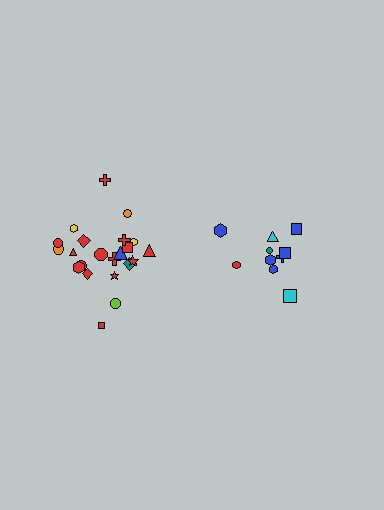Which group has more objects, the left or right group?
The left group.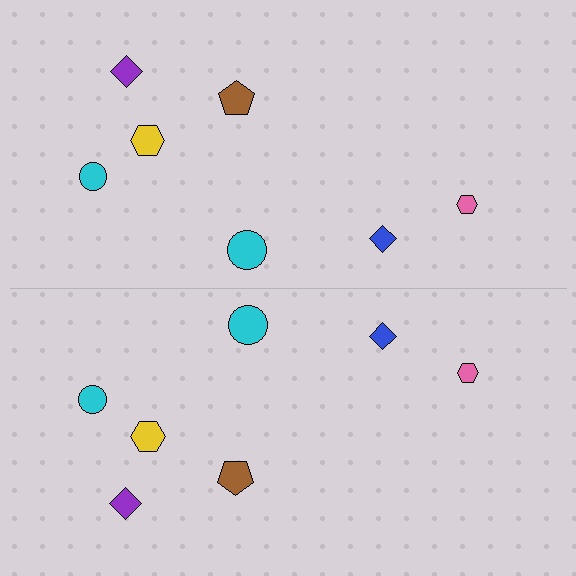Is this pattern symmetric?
Yes, this pattern has bilateral (reflection) symmetry.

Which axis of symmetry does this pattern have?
The pattern has a horizontal axis of symmetry running through the center of the image.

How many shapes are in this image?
There are 14 shapes in this image.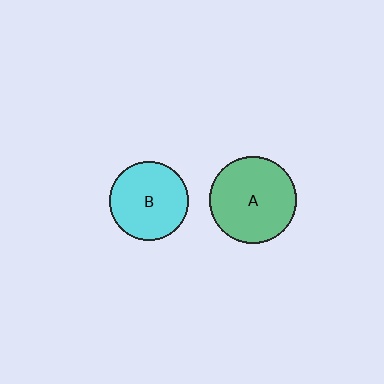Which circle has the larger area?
Circle A (green).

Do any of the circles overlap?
No, none of the circles overlap.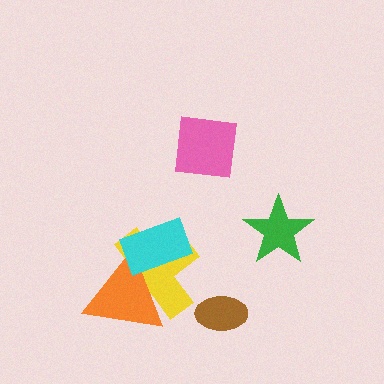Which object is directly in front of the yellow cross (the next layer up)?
The orange triangle is directly in front of the yellow cross.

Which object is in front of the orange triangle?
The cyan rectangle is in front of the orange triangle.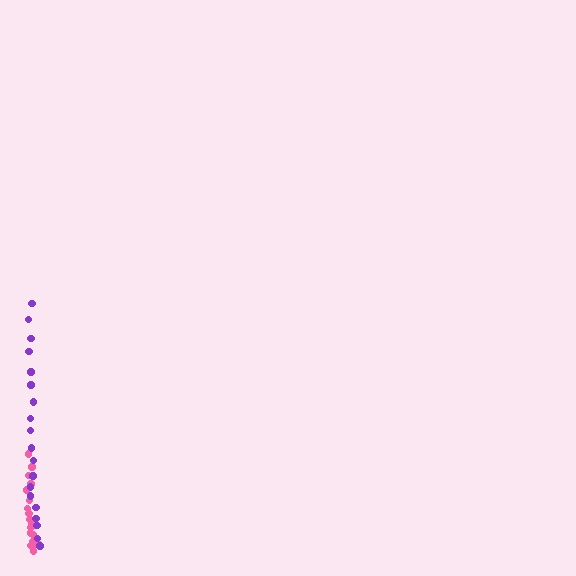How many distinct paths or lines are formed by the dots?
There are 2 distinct paths.